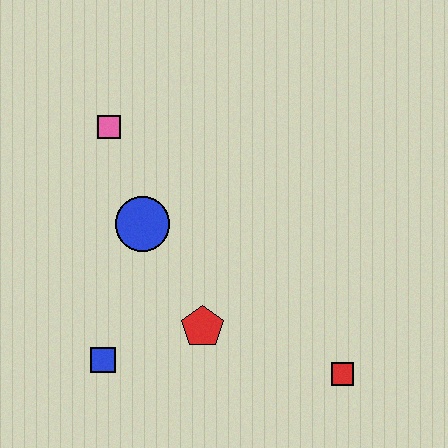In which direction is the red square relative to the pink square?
The red square is below the pink square.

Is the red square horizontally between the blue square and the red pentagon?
No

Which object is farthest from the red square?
The pink square is farthest from the red square.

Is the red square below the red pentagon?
Yes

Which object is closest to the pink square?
The blue circle is closest to the pink square.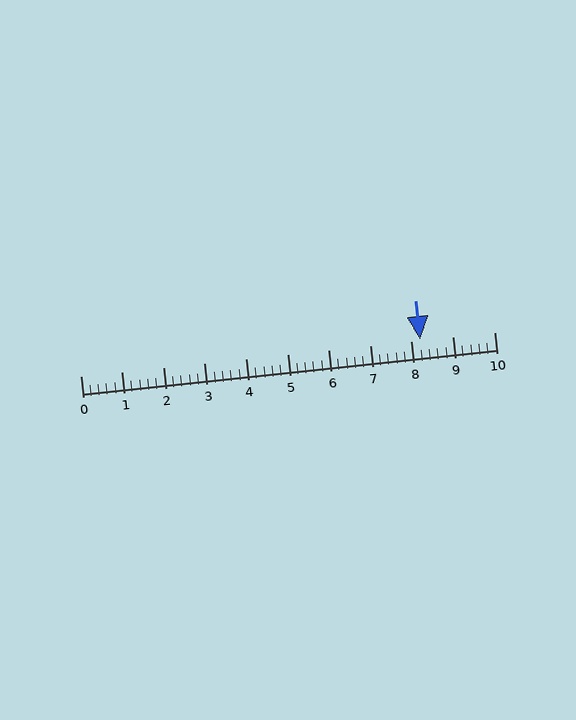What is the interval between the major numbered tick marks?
The major tick marks are spaced 1 units apart.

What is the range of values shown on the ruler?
The ruler shows values from 0 to 10.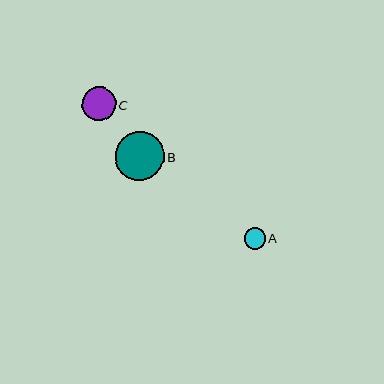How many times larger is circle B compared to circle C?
Circle B is approximately 1.4 times the size of circle C.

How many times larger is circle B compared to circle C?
Circle B is approximately 1.4 times the size of circle C.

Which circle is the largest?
Circle B is the largest with a size of approximately 49 pixels.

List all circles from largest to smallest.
From largest to smallest: B, C, A.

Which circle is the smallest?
Circle A is the smallest with a size of approximately 21 pixels.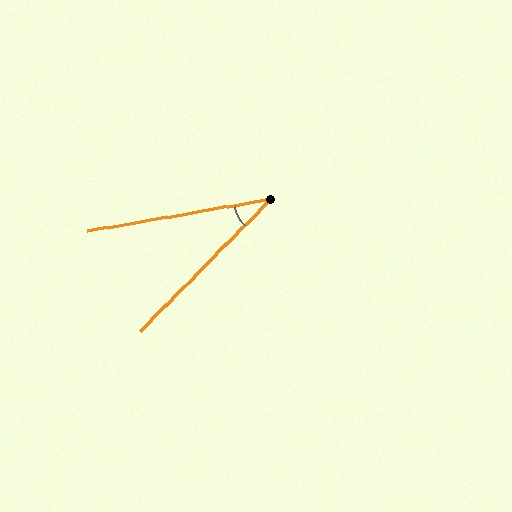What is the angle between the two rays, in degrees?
Approximately 36 degrees.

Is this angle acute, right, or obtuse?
It is acute.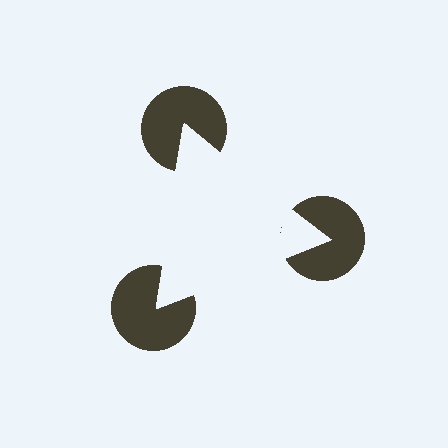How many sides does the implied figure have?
3 sides.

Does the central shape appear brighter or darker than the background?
It typically appears slightly brighter than the background, even though no actual brightness change is drawn.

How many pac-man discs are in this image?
There are 3 — one at each vertex of the illusory triangle.